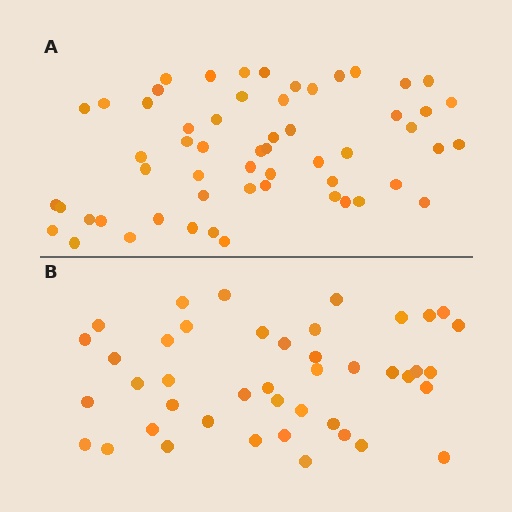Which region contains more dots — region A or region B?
Region A (the top region) has more dots.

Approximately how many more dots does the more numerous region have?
Region A has approximately 15 more dots than region B.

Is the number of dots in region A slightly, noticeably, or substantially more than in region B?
Region A has noticeably more, but not dramatically so. The ratio is roughly 1.3 to 1.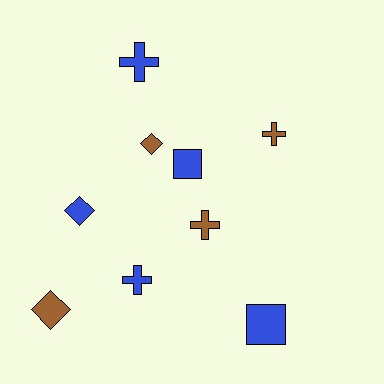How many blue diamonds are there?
There is 1 blue diamond.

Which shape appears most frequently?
Cross, with 4 objects.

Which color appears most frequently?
Blue, with 5 objects.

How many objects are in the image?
There are 9 objects.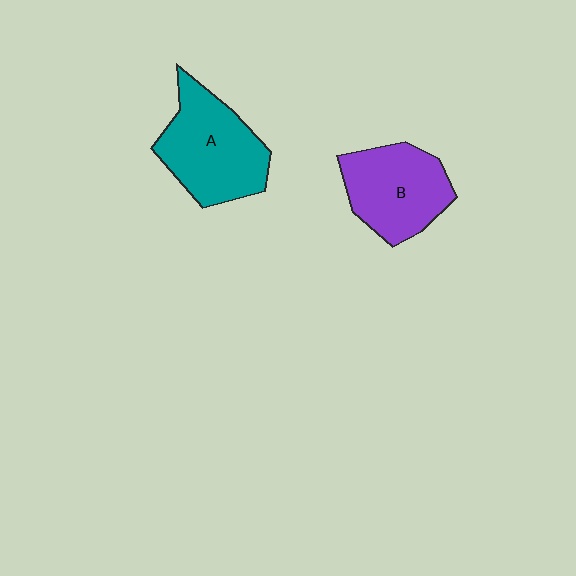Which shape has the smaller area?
Shape B (purple).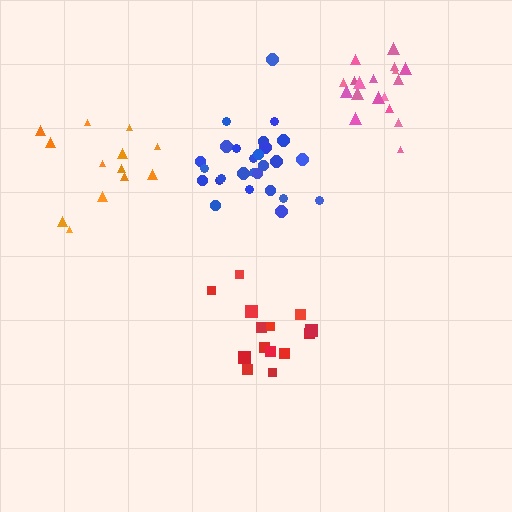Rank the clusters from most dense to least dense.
blue, pink, red, orange.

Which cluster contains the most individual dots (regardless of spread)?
Blue (28).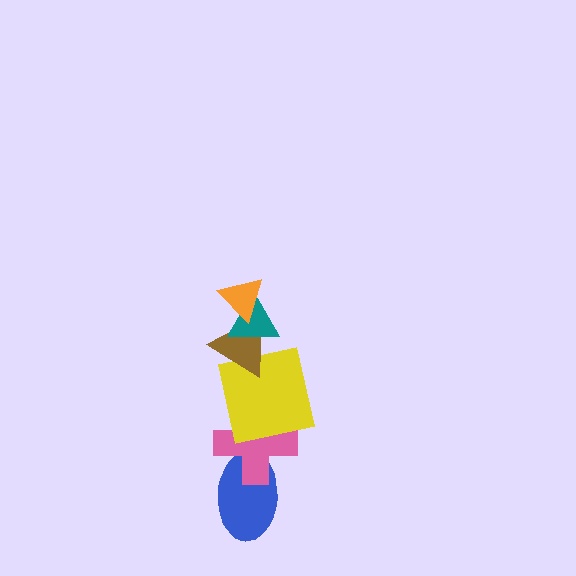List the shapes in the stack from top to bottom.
From top to bottom: the orange triangle, the teal triangle, the brown triangle, the yellow square, the pink cross, the blue ellipse.